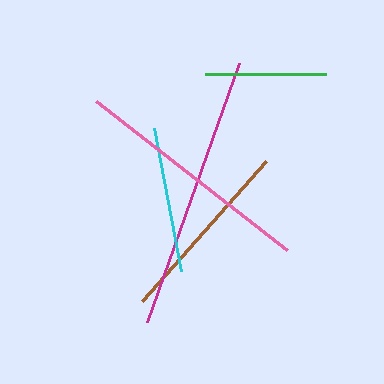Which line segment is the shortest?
The green line is the shortest at approximately 121 pixels.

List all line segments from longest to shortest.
From longest to shortest: magenta, pink, brown, cyan, green.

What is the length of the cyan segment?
The cyan segment is approximately 145 pixels long.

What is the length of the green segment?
The green segment is approximately 121 pixels long.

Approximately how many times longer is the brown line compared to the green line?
The brown line is approximately 1.5 times the length of the green line.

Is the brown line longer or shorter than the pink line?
The pink line is longer than the brown line.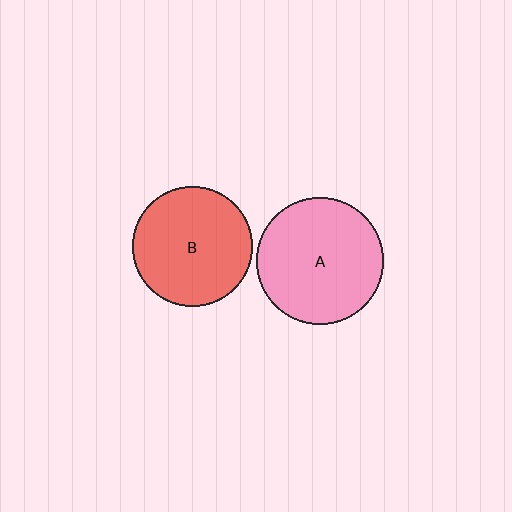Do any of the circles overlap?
No, none of the circles overlap.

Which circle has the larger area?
Circle A (pink).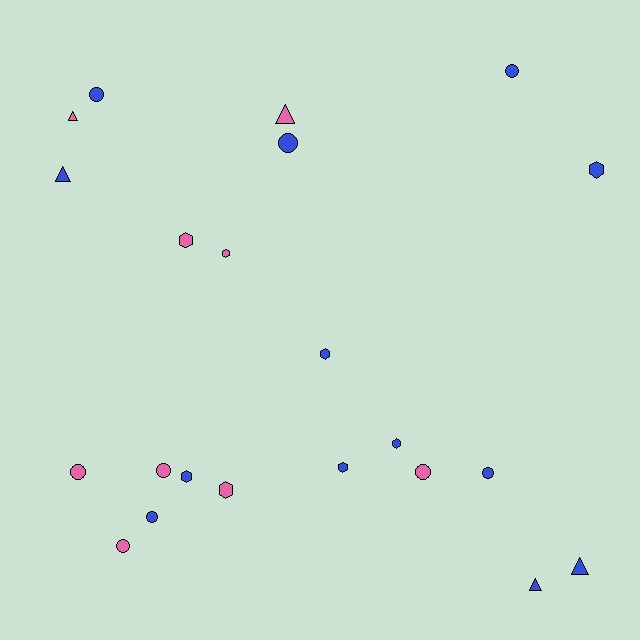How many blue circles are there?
There are 5 blue circles.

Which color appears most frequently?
Blue, with 13 objects.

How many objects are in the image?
There are 22 objects.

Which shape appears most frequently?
Circle, with 9 objects.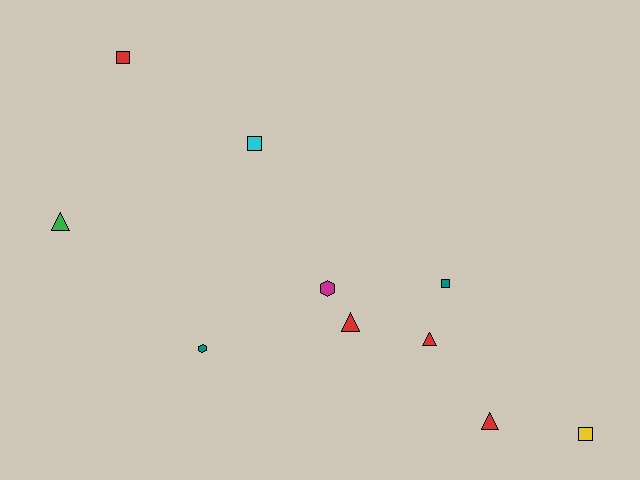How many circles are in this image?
There are no circles.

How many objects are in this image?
There are 10 objects.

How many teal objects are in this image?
There are 2 teal objects.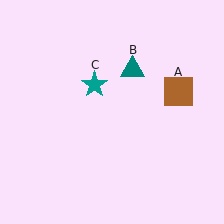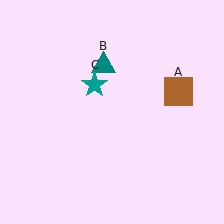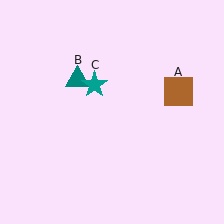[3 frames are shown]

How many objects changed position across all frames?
1 object changed position: teal triangle (object B).